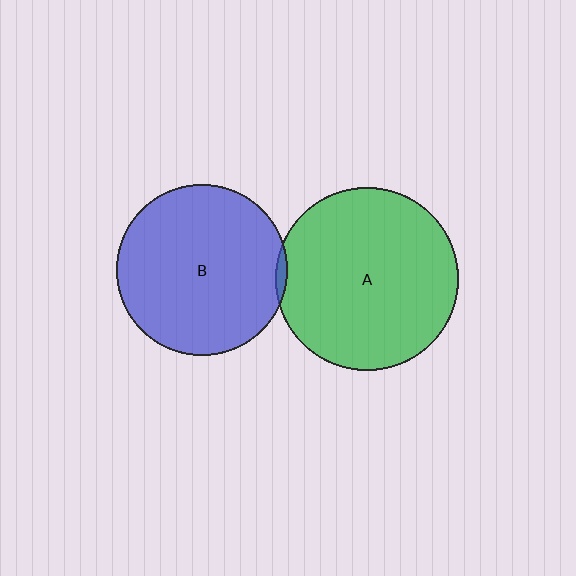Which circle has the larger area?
Circle A (green).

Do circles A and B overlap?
Yes.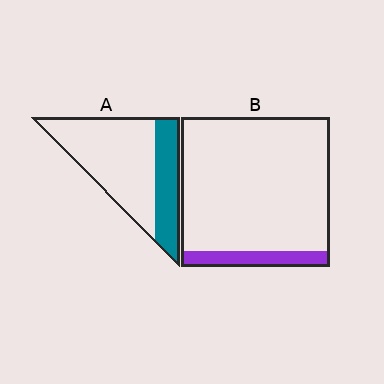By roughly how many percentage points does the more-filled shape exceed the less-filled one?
By roughly 20 percentage points (A over B).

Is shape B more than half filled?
No.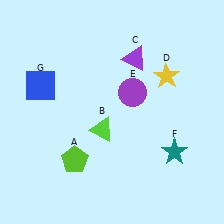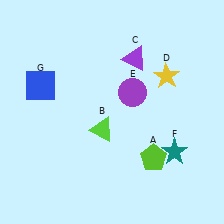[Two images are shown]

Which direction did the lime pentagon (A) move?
The lime pentagon (A) moved right.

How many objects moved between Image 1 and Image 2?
1 object moved between the two images.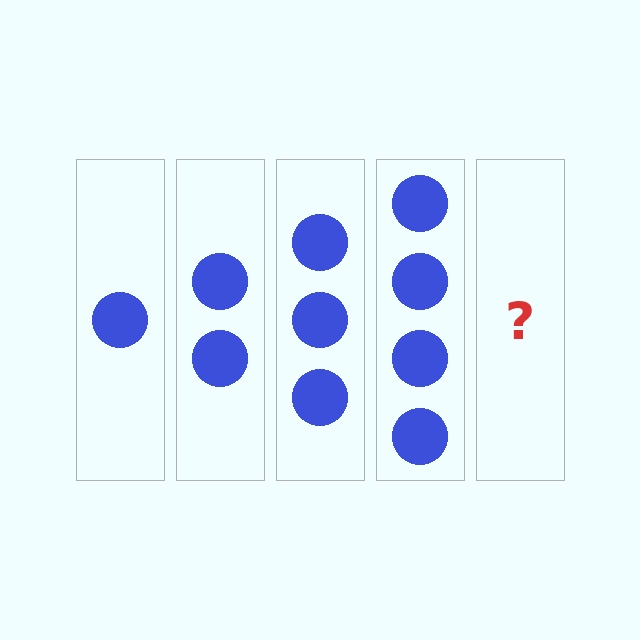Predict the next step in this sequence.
The next step is 5 circles.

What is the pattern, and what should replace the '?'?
The pattern is that each step adds one more circle. The '?' should be 5 circles.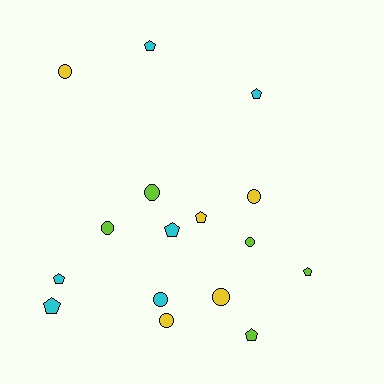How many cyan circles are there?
There is 1 cyan circle.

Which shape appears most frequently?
Circle, with 8 objects.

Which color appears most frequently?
Cyan, with 6 objects.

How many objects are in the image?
There are 16 objects.